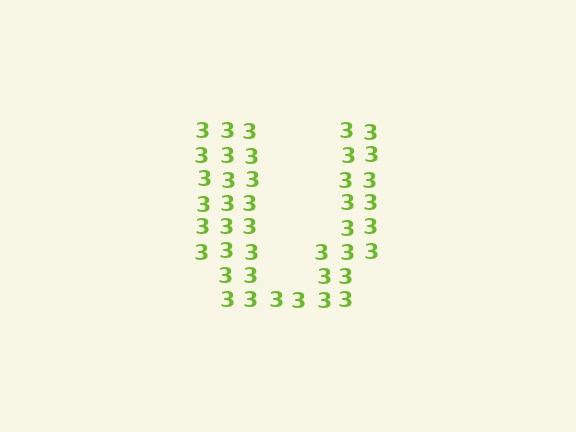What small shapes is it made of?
It is made of small digit 3's.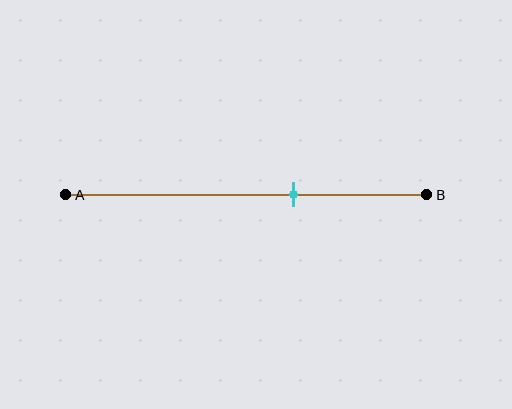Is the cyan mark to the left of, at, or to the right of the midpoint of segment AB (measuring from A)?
The cyan mark is to the right of the midpoint of segment AB.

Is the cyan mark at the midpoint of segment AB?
No, the mark is at about 65% from A, not at the 50% midpoint.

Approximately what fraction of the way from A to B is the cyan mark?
The cyan mark is approximately 65% of the way from A to B.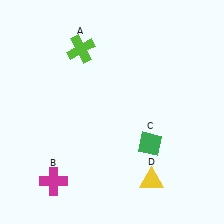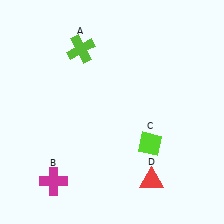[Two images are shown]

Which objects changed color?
C changed from green to lime. D changed from yellow to red.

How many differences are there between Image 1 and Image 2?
There are 2 differences between the two images.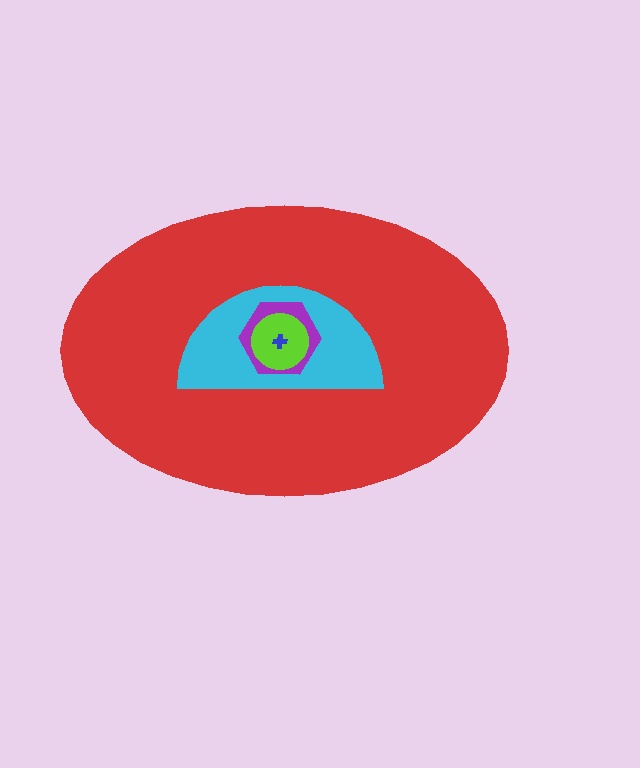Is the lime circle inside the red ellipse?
Yes.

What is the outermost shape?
The red ellipse.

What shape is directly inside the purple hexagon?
The lime circle.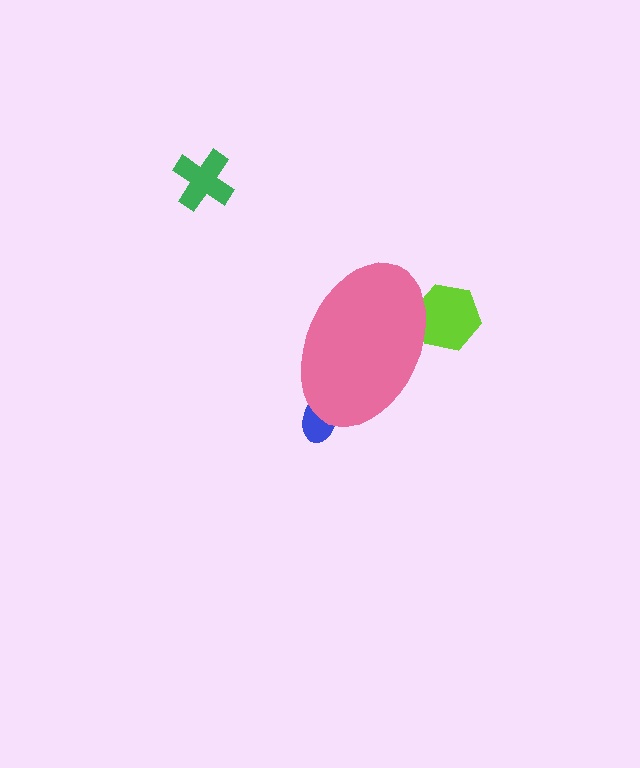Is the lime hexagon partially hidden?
Yes, the lime hexagon is partially hidden behind the pink ellipse.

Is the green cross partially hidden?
No, the green cross is fully visible.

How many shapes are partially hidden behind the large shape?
2 shapes are partially hidden.